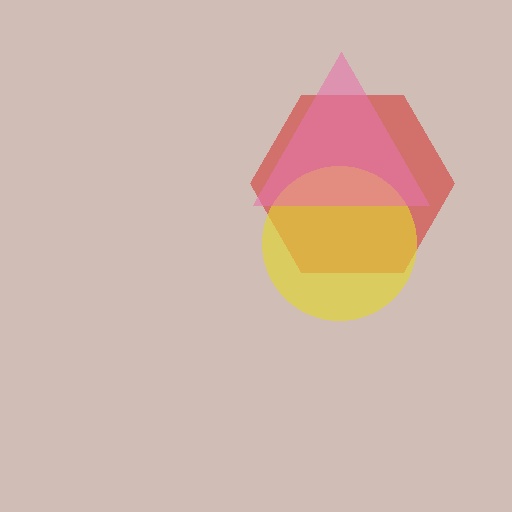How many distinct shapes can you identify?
There are 3 distinct shapes: a red hexagon, a yellow circle, a pink triangle.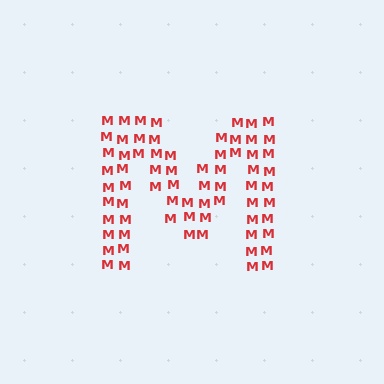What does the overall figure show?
The overall figure shows the letter M.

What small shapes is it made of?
It is made of small letter M's.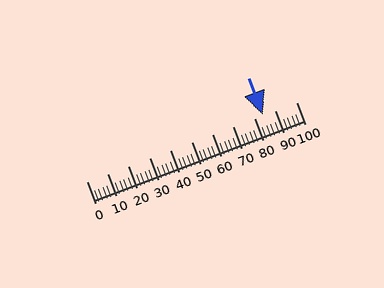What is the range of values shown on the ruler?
The ruler shows values from 0 to 100.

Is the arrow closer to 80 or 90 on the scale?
The arrow is closer to 80.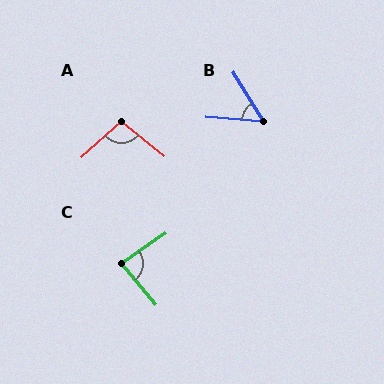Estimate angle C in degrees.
Approximately 85 degrees.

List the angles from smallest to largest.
B (53°), C (85°), A (99°).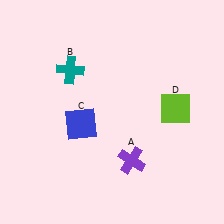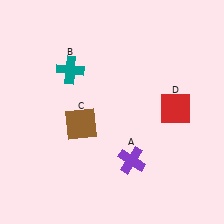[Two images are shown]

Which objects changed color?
C changed from blue to brown. D changed from lime to red.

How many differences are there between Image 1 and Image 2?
There are 2 differences between the two images.